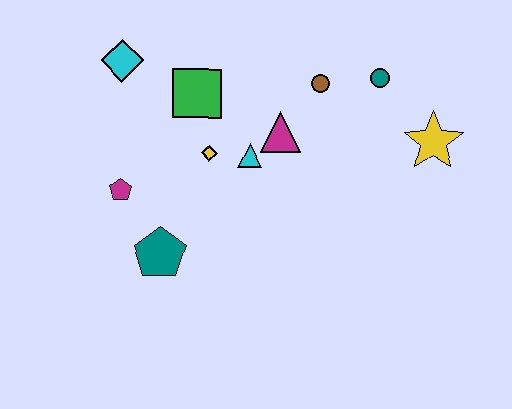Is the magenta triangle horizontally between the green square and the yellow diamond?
No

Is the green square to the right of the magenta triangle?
No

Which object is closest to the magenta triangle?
The cyan triangle is closest to the magenta triangle.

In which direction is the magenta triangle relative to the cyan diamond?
The magenta triangle is to the right of the cyan diamond.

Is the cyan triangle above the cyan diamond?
No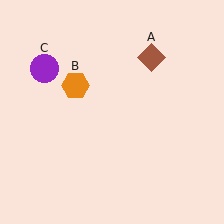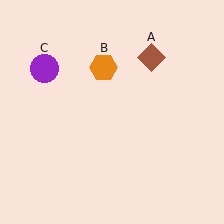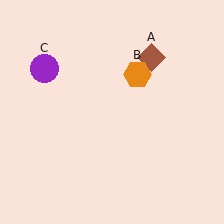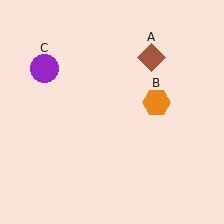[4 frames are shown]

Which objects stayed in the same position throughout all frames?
Brown diamond (object A) and purple circle (object C) remained stationary.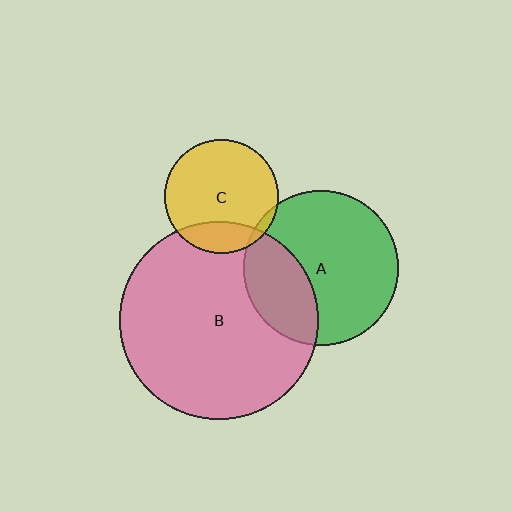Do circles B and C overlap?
Yes.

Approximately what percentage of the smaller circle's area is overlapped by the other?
Approximately 20%.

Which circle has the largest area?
Circle B (pink).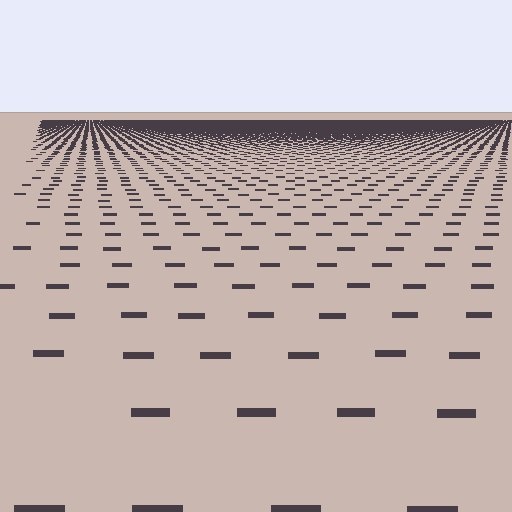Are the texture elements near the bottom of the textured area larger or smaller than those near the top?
Larger. Near the bottom, elements are closer to the viewer and appear at a bigger on-screen size.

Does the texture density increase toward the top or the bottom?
Density increases toward the top.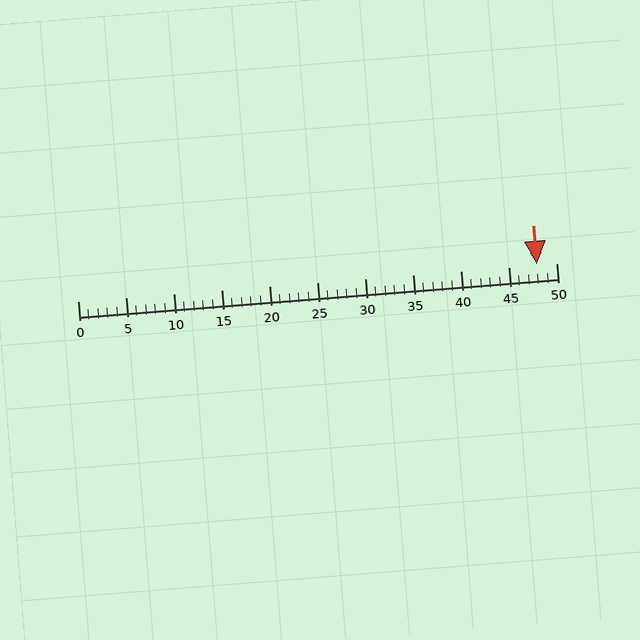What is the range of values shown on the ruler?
The ruler shows values from 0 to 50.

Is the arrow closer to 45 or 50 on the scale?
The arrow is closer to 50.